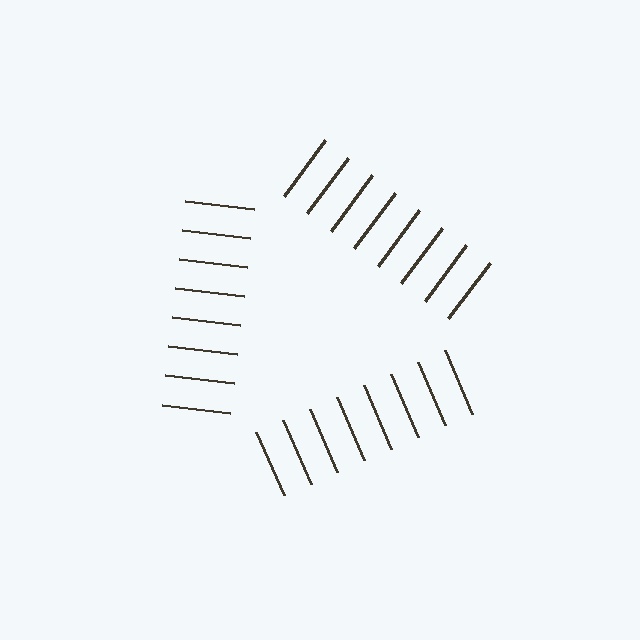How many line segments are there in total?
24 — 8 along each of the 3 edges.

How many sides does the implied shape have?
3 sides — the line-ends trace a triangle.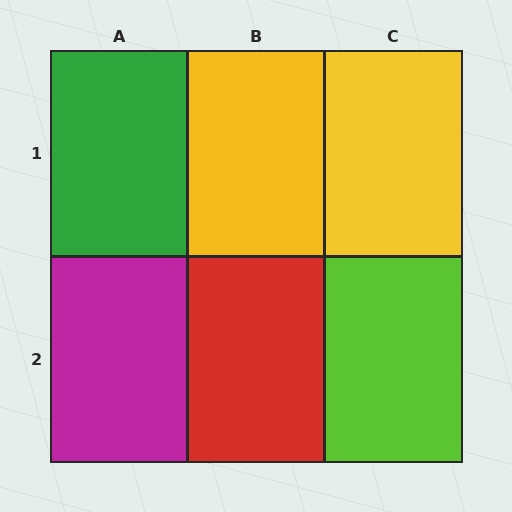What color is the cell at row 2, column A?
Magenta.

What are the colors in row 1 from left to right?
Green, yellow, yellow.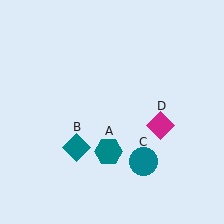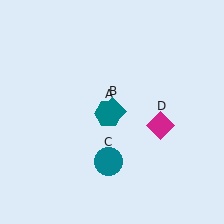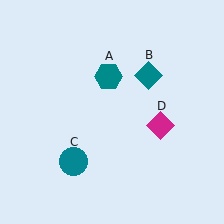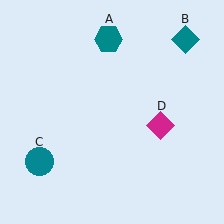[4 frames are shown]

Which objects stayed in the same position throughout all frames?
Magenta diamond (object D) remained stationary.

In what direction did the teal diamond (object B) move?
The teal diamond (object B) moved up and to the right.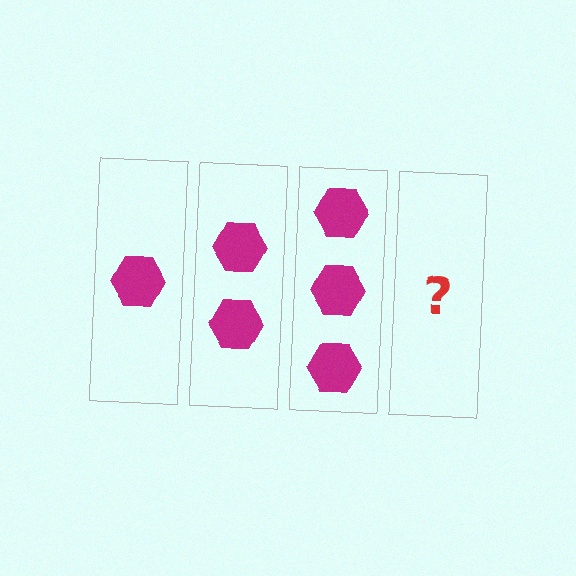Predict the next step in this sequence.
The next step is 4 hexagons.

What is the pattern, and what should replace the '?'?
The pattern is that each step adds one more hexagon. The '?' should be 4 hexagons.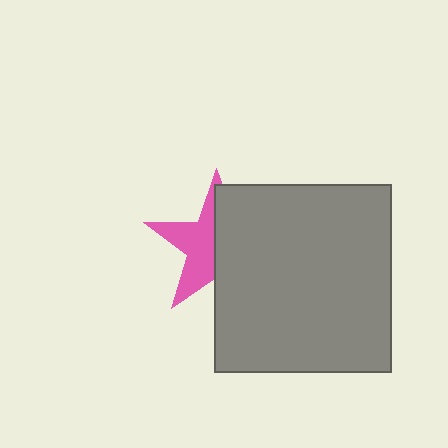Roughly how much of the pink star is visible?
About half of it is visible (roughly 46%).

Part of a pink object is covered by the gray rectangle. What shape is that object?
It is a star.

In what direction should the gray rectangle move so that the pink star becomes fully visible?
The gray rectangle should move right. That is the shortest direction to clear the overlap and leave the pink star fully visible.